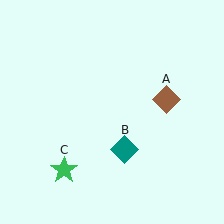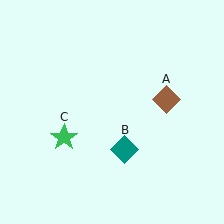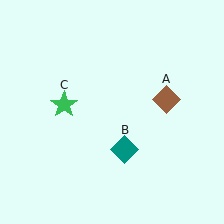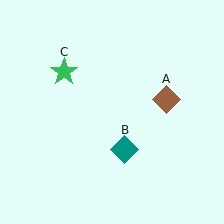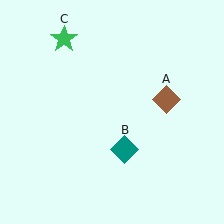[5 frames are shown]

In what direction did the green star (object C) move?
The green star (object C) moved up.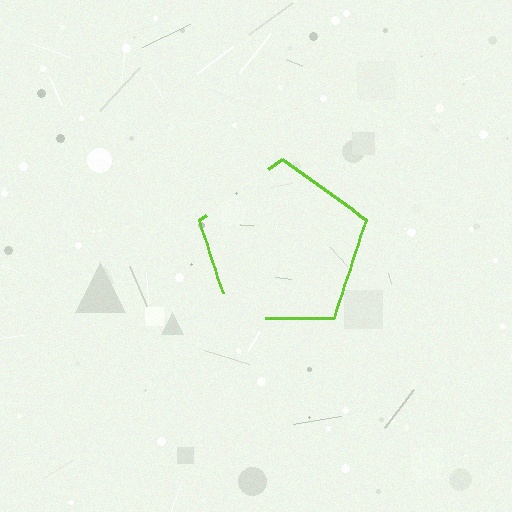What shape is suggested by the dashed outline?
The dashed outline suggests a pentagon.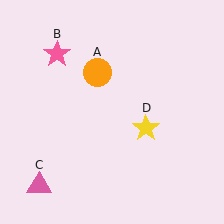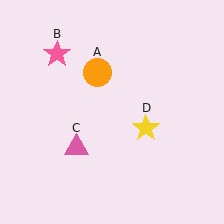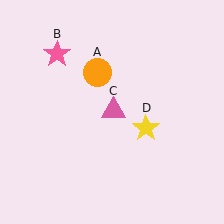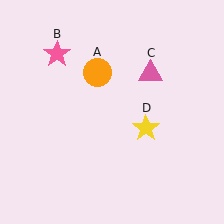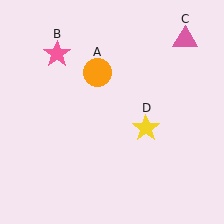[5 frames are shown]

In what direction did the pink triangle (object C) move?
The pink triangle (object C) moved up and to the right.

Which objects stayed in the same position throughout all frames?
Orange circle (object A) and pink star (object B) and yellow star (object D) remained stationary.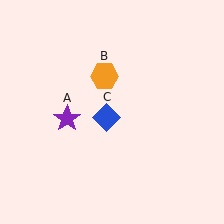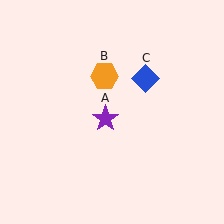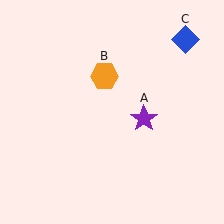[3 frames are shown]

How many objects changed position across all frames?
2 objects changed position: purple star (object A), blue diamond (object C).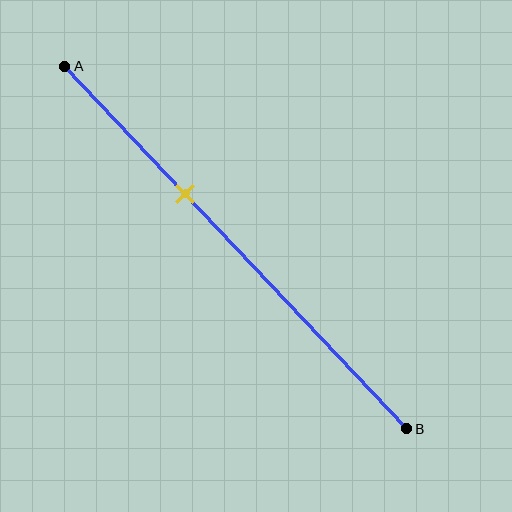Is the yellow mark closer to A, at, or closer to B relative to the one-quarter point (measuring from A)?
The yellow mark is closer to point B than the one-quarter point of segment AB.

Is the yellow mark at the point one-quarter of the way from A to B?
No, the mark is at about 35% from A, not at the 25% one-quarter point.